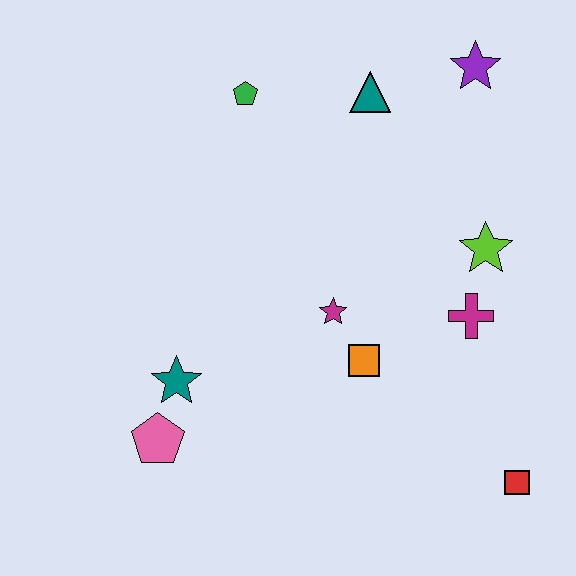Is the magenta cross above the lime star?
No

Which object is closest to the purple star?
The teal triangle is closest to the purple star.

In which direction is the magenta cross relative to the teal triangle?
The magenta cross is below the teal triangle.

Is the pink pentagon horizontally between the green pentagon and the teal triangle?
No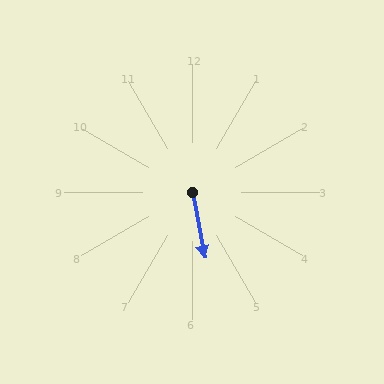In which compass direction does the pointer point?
South.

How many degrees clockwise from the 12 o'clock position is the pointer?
Approximately 170 degrees.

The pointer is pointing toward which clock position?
Roughly 6 o'clock.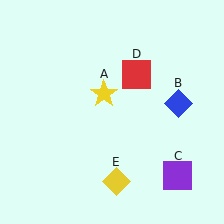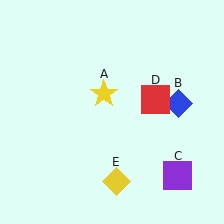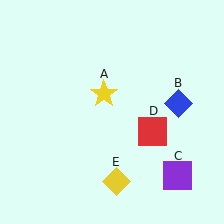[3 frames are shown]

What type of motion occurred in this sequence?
The red square (object D) rotated clockwise around the center of the scene.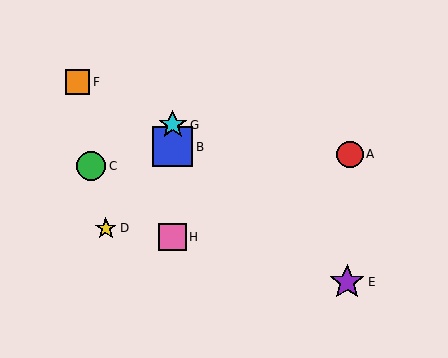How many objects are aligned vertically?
3 objects (B, G, H) are aligned vertically.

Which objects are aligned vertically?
Objects B, G, H are aligned vertically.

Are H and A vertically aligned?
No, H is at x≈173 and A is at x≈350.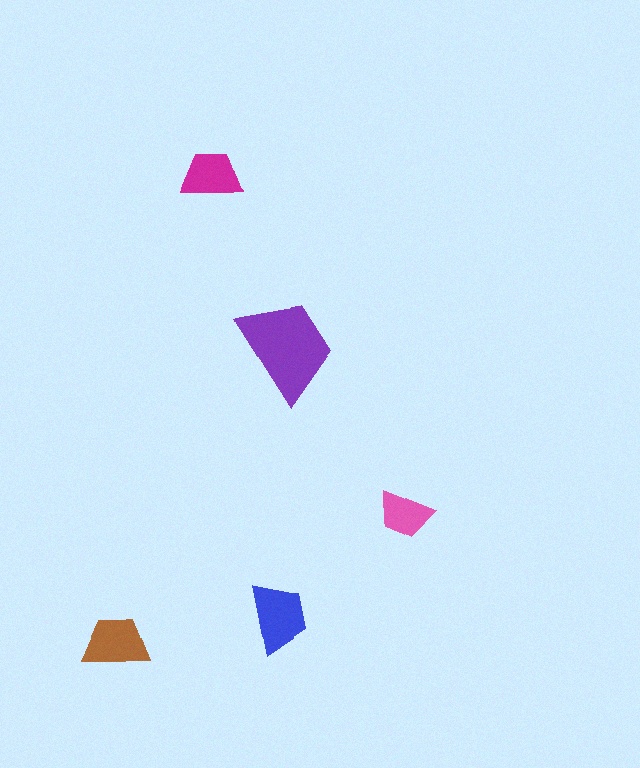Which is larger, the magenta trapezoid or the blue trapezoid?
The blue one.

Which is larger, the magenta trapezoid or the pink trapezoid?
The magenta one.